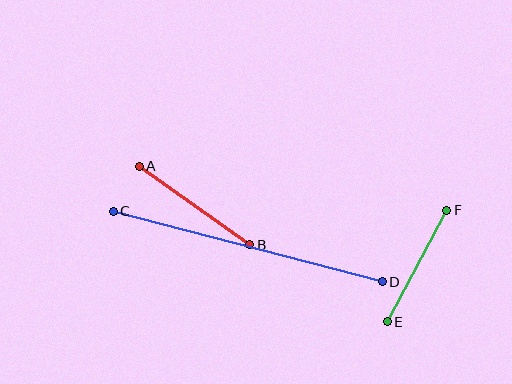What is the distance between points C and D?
The distance is approximately 278 pixels.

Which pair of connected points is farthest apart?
Points C and D are farthest apart.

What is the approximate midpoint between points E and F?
The midpoint is at approximately (417, 266) pixels.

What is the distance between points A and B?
The distance is approximately 136 pixels.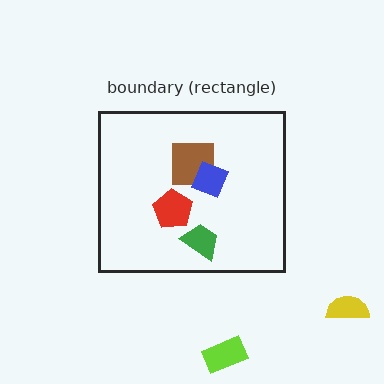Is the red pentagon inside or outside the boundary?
Inside.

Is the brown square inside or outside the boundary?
Inside.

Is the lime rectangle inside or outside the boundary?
Outside.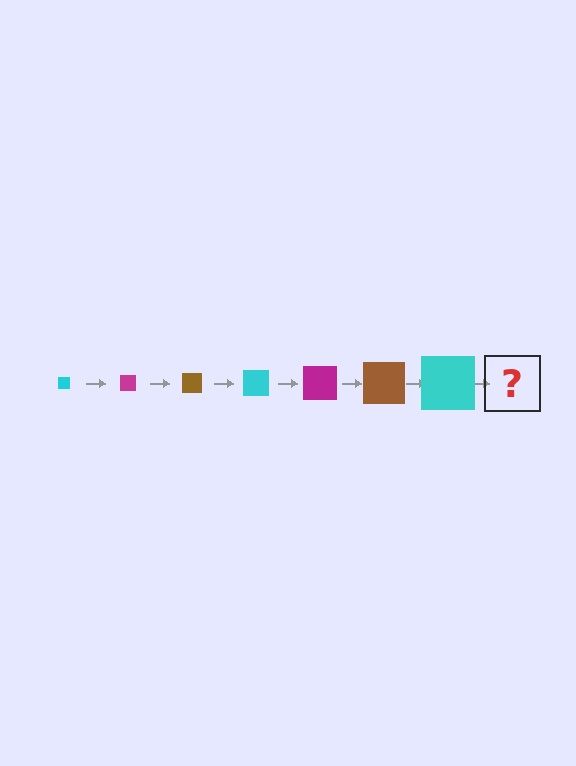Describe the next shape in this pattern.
It should be a magenta square, larger than the previous one.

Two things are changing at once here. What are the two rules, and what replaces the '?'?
The two rules are that the square grows larger each step and the color cycles through cyan, magenta, and brown. The '?' should be a magenta square, larger than the previous one.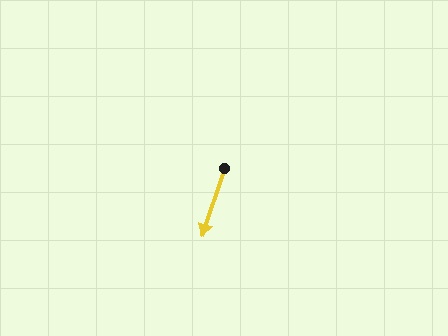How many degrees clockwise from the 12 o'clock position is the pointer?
Approximately 198 degrees.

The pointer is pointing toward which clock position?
Roughly 7 o'clock.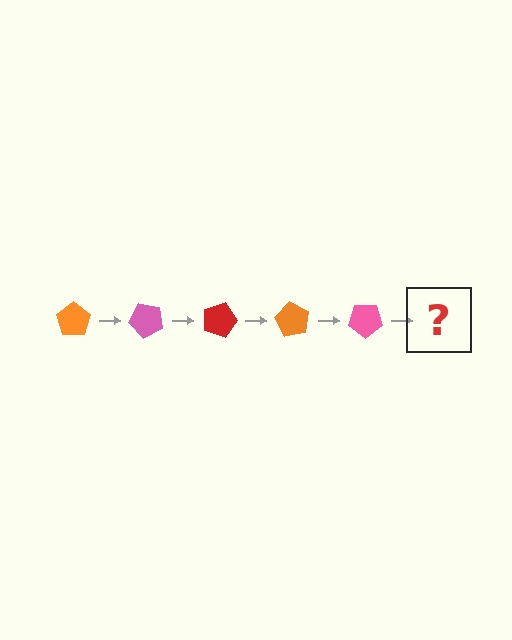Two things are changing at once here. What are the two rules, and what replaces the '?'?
The two rules are that it rotates 45 degrees each step and the color cycles through orange, pink, and red. The '?' should be a red pentagon, rotated 225 degrees from the start.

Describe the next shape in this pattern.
It should be a red pentagon, rotated 225 degrees from the start.